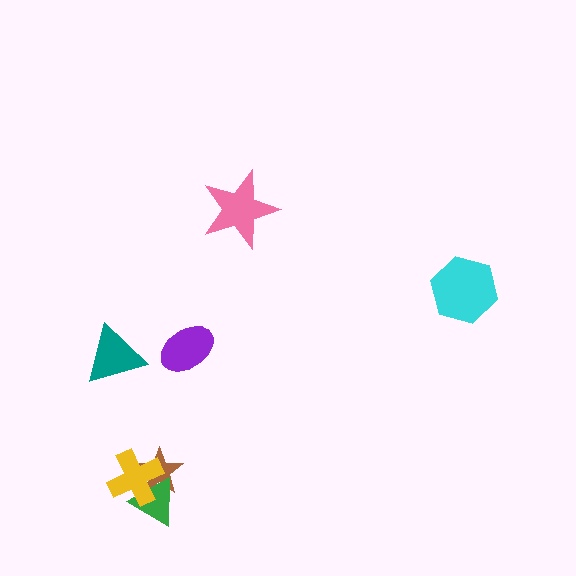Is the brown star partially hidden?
Yes, it is partially covered by another shape.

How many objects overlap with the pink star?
0 objects overlap with the pink star.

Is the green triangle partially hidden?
Yes, it is partially covered by another shape.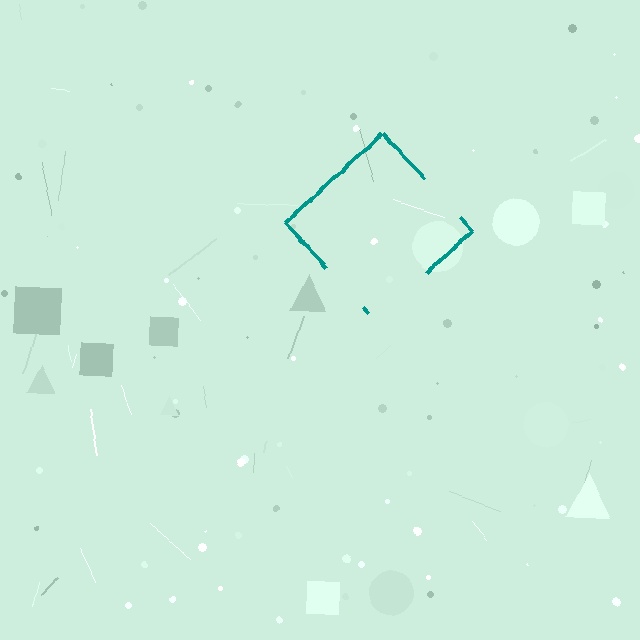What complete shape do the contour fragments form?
The contour fragments form a diamond.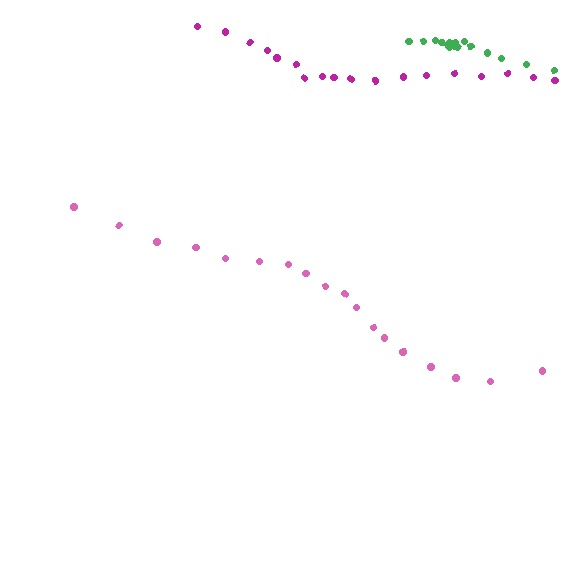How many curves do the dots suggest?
There are 3 distinct paths.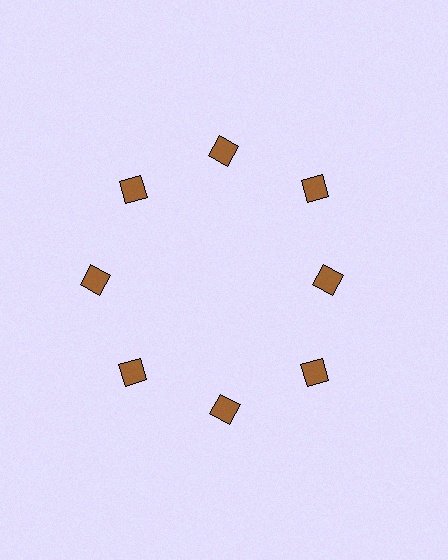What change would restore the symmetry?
The symmetry would be restored by moving it outward, back onto the ring so that all 8 squares sit at equal angles and equal distance from the center.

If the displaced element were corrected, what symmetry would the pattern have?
It would have 8-fold rotational symmetry — the pattern would map onto itself every 45 degrees.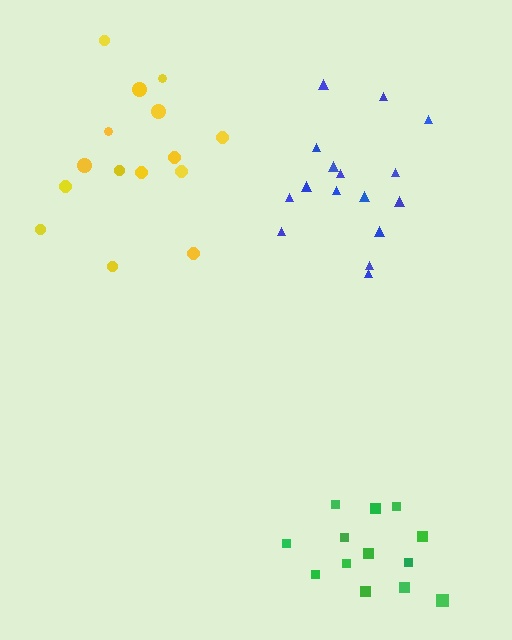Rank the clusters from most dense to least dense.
green, blue, yellow.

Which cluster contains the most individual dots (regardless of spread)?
Blue (16).